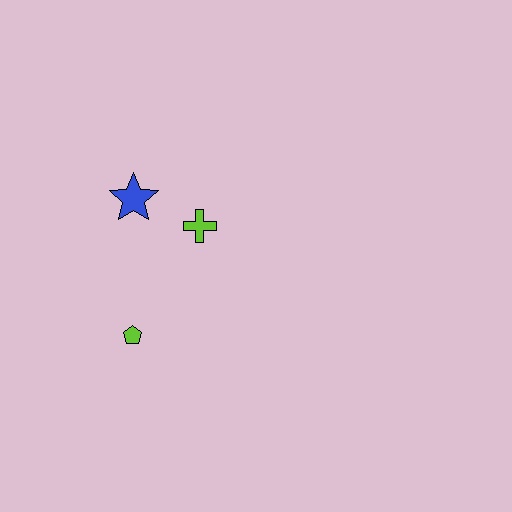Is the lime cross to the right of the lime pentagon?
Yes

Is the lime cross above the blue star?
No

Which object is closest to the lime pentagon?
The lime cross is closest to the lime pentagon.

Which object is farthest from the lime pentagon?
The blue star is farthest from the lime pentagon.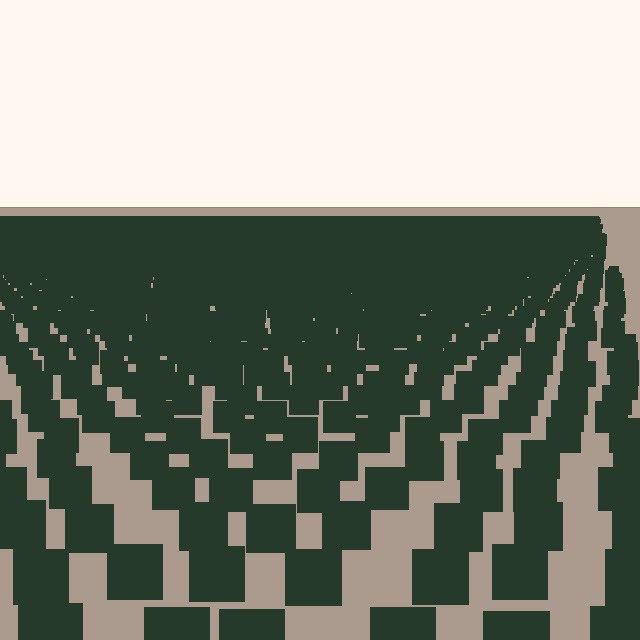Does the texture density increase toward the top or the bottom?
Density increases toward the top.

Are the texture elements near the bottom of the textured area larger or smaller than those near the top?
Larger. Near the bottom, elements are closer to the viewer and appear at a bigger on-screen size.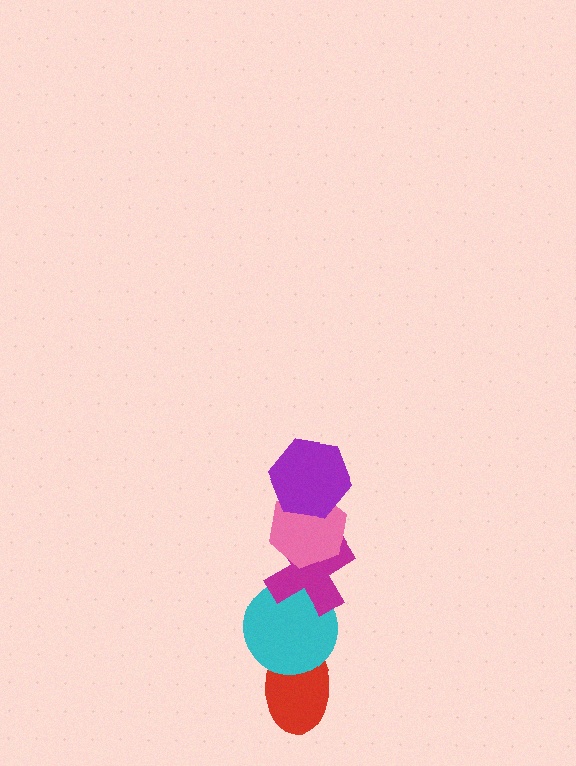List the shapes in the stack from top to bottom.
From top to bottom: the purple hexagon, the pink hexagon, the magenta cross, the cyan circle, the red ellipse.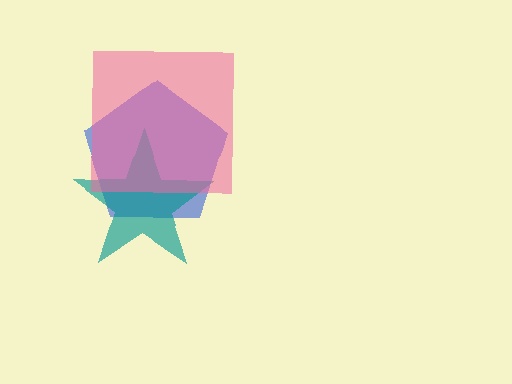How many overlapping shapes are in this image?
There are 3 overlapping shapes in the image.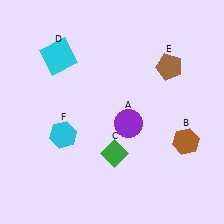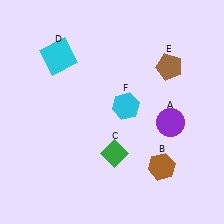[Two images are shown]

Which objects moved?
The objects that moved are: the purple circle (A), the brown hexagon (B), the cyan hexagon (F).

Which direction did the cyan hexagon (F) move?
The cyan hexagon (F) moved right.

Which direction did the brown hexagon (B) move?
The brown hexagon (B) moved down.